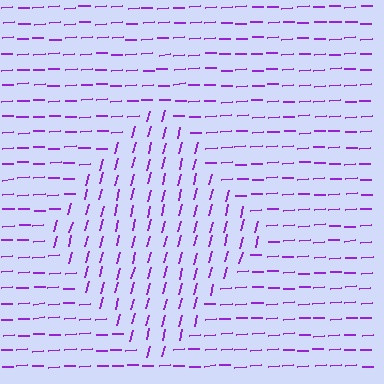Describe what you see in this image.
The image is filled with small purple line segments. A diamond region in the image has lines oriented differently from the surrounding lines, creating a visible texture boundary.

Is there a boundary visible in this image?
Yes, there is a texture boundary formed by a change in line orientation.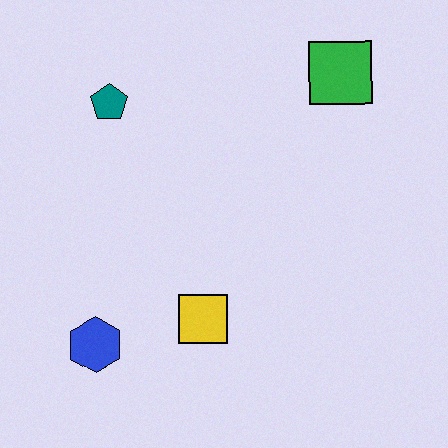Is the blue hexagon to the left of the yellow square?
Yes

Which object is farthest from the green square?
The blue hexagon is farthest from the green square.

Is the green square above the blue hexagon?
Yes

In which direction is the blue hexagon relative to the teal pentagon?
The blue hexagon is below the teal pentagon.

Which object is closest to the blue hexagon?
The yellow square is closest to the blue hexagon.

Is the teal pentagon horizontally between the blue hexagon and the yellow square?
Yes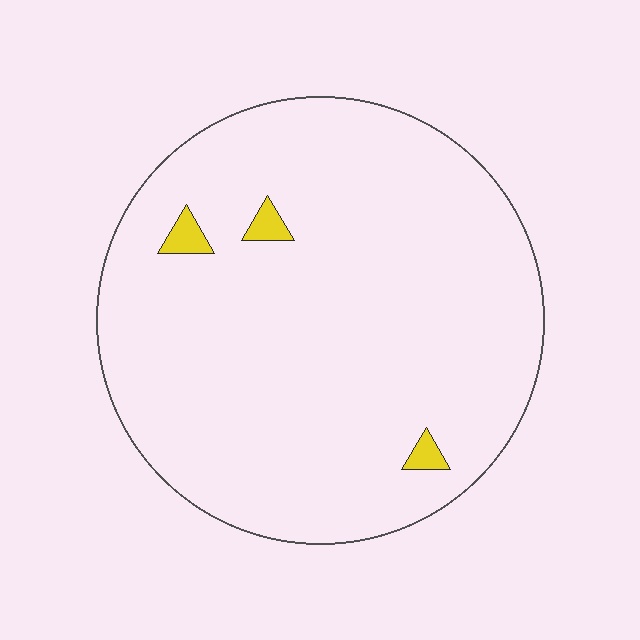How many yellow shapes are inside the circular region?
3.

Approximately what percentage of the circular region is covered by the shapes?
Approximately 0%.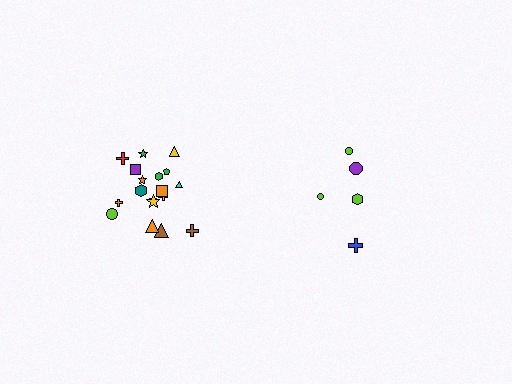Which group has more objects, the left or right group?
The left group.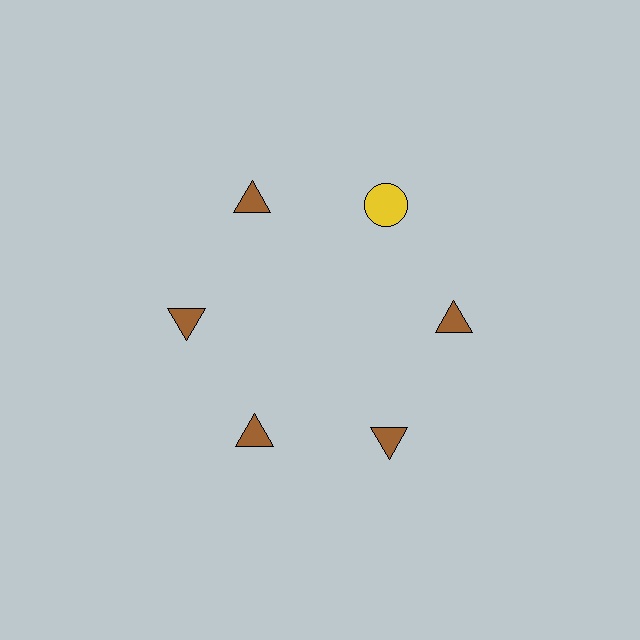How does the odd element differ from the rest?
It differs in both color (yellow instead of brown) and shape (circle instead of triangle).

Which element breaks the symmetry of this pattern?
The yellow circle at roughly the 1 o'clock position breaks the symmetry. All other shapes are brown triangles.